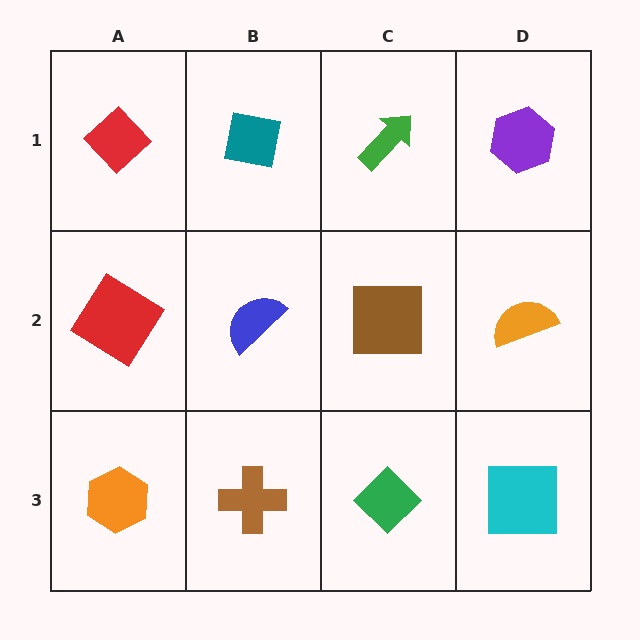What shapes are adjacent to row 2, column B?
A teal square (row 1, column B), a brown cross (row 3, column B), a red diamond (row 2, column A), a brown square (row 2, column C).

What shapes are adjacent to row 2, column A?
A red diamond (row 1, column A), an orange hexagon (row 3, column A), a blue semicircle (row 2, column B).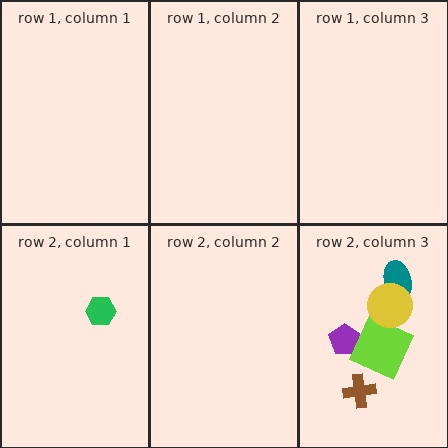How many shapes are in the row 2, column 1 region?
1.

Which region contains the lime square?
The row 2, column 3 region.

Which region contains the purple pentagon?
The row 2, column 3 region.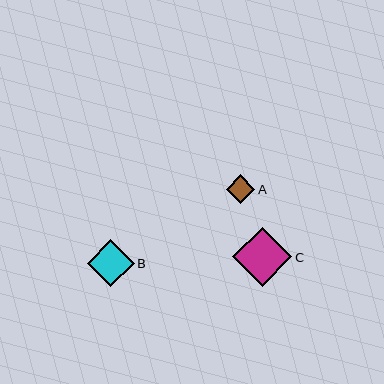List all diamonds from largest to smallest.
From largest to smallest: C, B, A.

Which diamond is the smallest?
Diamond A is the smallest with a size of approximately 28 pixels.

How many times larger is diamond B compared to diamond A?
Diamond B is approximately 1.7 times the size of diamond A.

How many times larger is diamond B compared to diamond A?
Diamond B is approximately 1.7 times the size of diamond A.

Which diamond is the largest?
Diamond C is the largest with a size of approximately 59 pixels.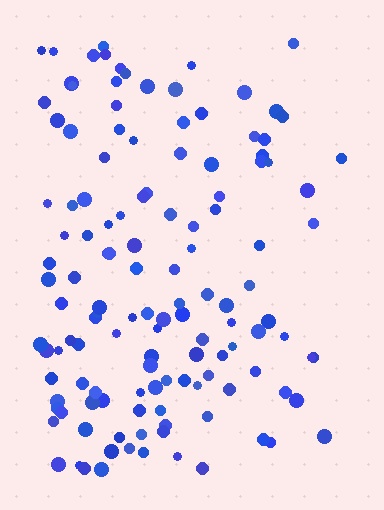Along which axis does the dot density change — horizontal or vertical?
Horizontal.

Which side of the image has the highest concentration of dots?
The left.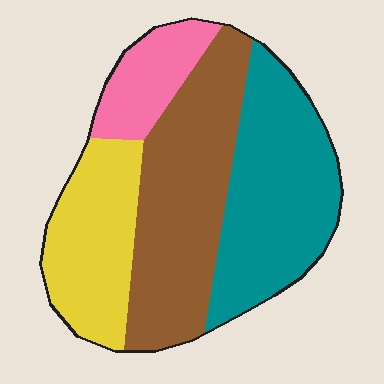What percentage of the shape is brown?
Brown covers roughly 35% of the shape.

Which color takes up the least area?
Pink, at roughly 10%.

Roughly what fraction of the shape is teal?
Teal takes up between a quarter and a half of the shape.